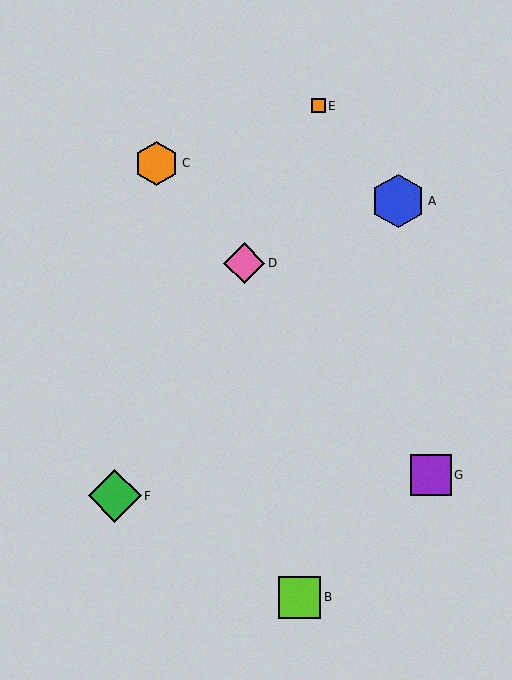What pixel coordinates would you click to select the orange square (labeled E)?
Click at (318, 106) to select the orange square E.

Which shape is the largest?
The blue hexagon (labeled A) is the largest.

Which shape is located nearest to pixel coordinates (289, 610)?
The lime square (labeled B) at (300, 597) is nearest to that location.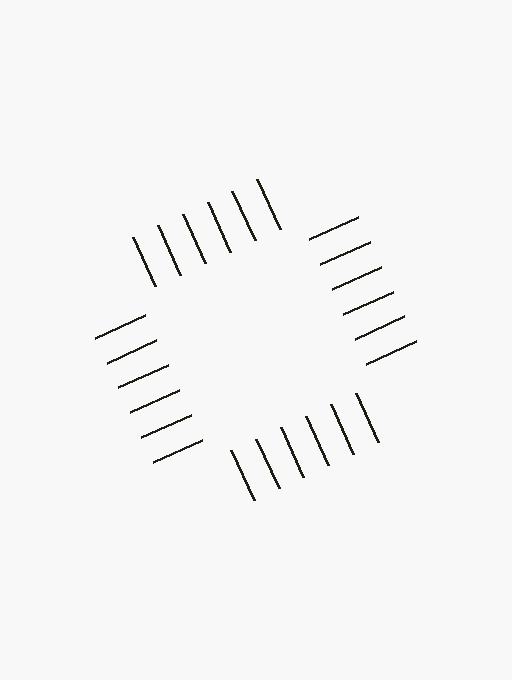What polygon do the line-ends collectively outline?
An illusory square — the line segments terminate on its edges but no continuous stroke is drawn.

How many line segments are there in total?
24 — 6 along each of the 4 edges.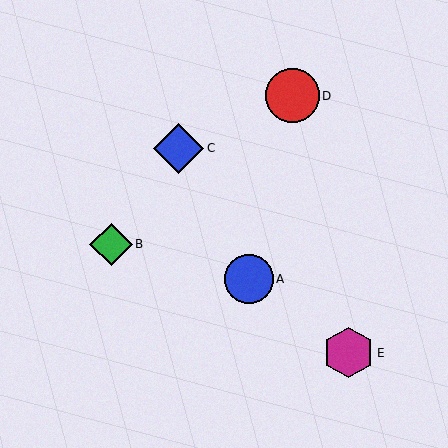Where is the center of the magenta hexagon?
The center of the magenta hexagon is at (348, 353).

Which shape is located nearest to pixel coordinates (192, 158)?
The blue diamond (labeled C) at (178, 148) is nearest to that location.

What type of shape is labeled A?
Shape A is a blue circle.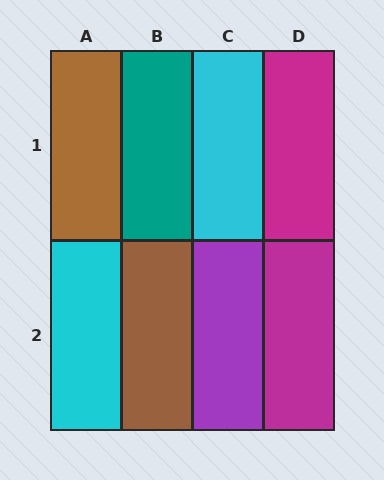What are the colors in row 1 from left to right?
Brown, teal, cyan, magenta.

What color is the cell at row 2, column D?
Magenta.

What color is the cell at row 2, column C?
Purple.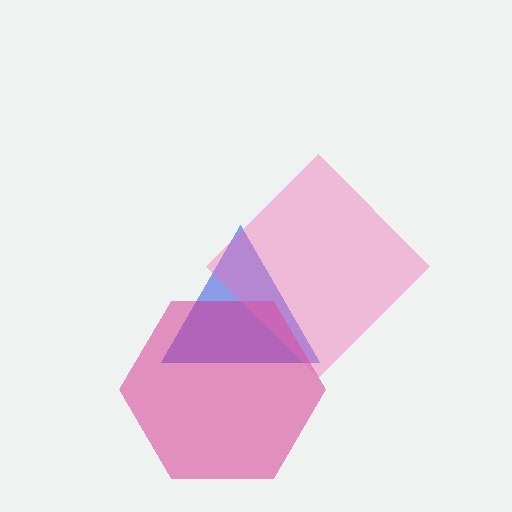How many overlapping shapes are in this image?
There are 3 overlapping shapes in the image.